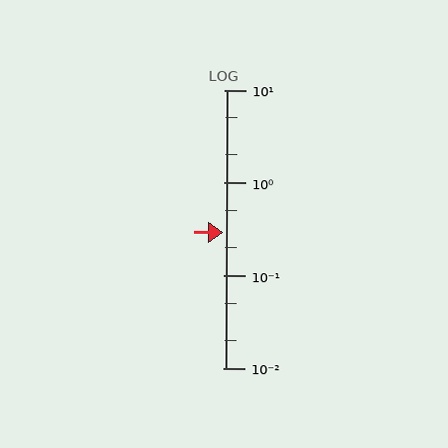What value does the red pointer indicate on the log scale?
The pointer indicates approximately 0.29.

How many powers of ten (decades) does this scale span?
The scale spans 3 decades, from 0.01 to 10.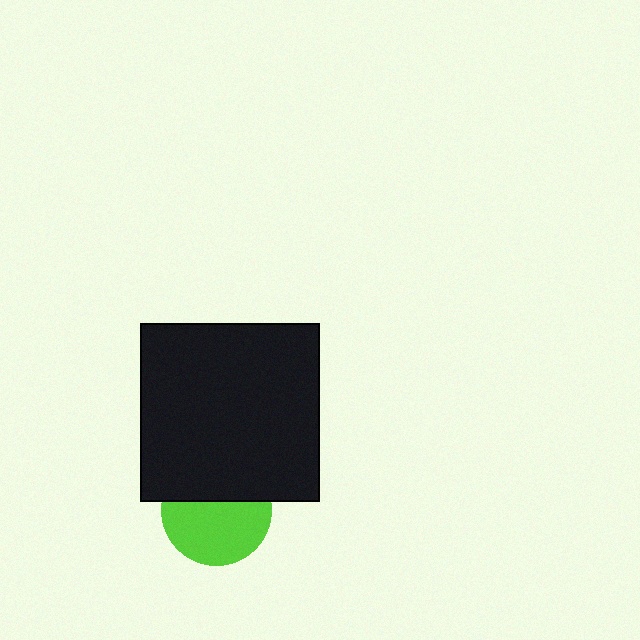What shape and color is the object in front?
The object in front is a black square.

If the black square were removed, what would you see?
You would see the complete lime circle.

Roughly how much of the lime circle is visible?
About half of it is visible (roughly 60%).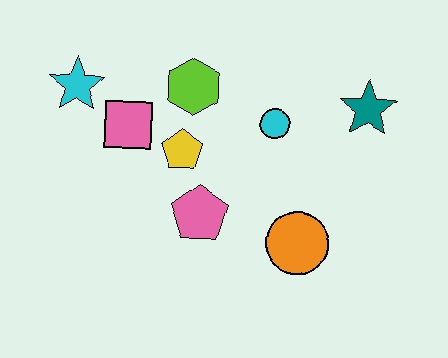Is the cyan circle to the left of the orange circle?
Yes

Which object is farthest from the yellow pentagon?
The teal star is farthest from the yellow pentagon.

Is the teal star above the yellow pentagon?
Yes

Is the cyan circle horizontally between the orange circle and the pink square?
Yes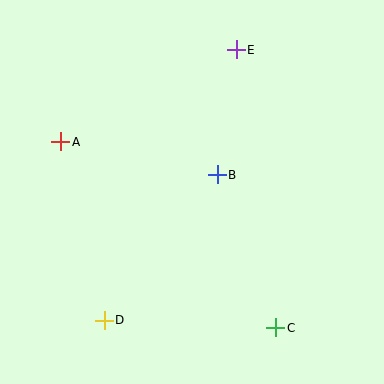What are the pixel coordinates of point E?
Point E is at (236, 50).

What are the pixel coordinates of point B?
Point B is at (217, 175).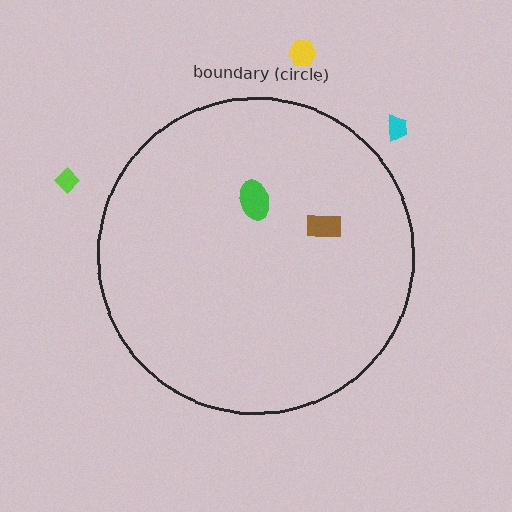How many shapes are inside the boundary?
2 inside, 3 outside.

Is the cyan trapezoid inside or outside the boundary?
Outside.